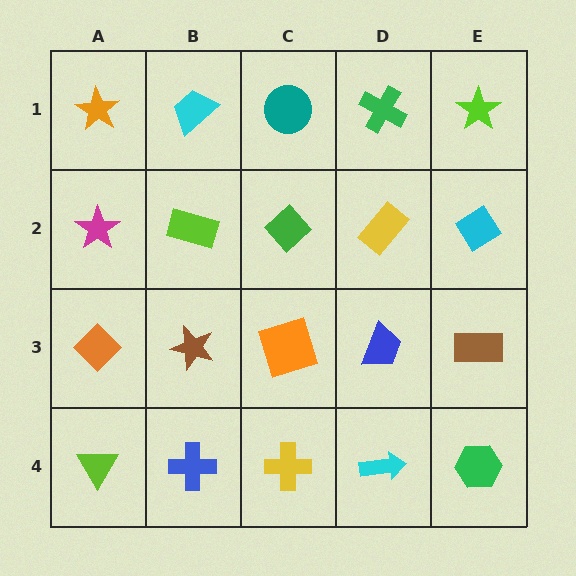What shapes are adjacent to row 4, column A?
An orange diamond (row 3, column A), a blue cross (row 4, column B).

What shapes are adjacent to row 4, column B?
A brown star (row 3, column B), a lime triangle (row 4, column A), a yellow cross (row 4, column C).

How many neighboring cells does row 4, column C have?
3.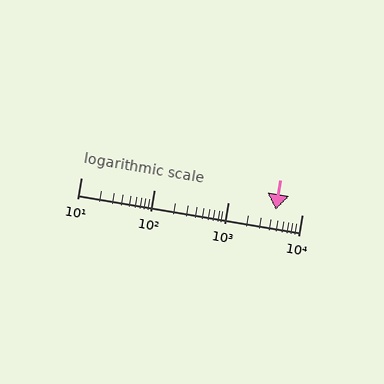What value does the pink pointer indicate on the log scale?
The pointer indicates approximately 4400.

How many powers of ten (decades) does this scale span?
The scale spans 3 decades, from 10 to 10000.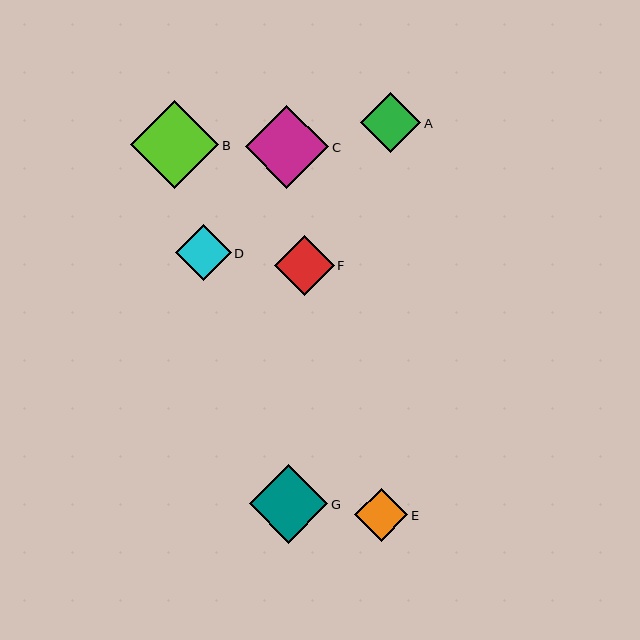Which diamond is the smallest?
Diamond E is the smallest with a size of approximately 53 pixels.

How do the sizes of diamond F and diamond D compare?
Diamond F and diamond D are approximately the same size.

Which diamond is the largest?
Diamond B is the largest with a size of approximately 89 pixels.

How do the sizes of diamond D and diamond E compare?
Diamond D and diamond E are approximately the same size.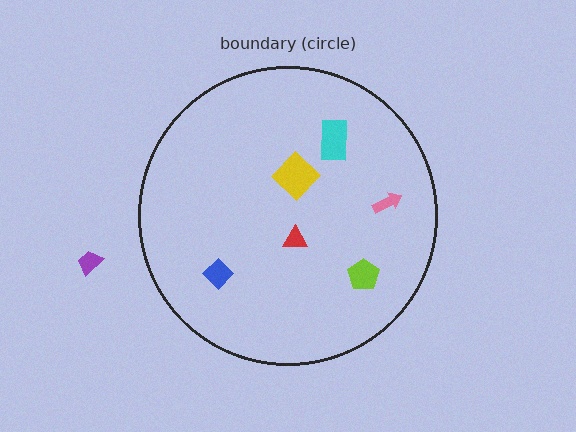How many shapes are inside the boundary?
6 inside, 1 outside.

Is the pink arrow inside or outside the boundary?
Inside.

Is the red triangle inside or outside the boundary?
Inside.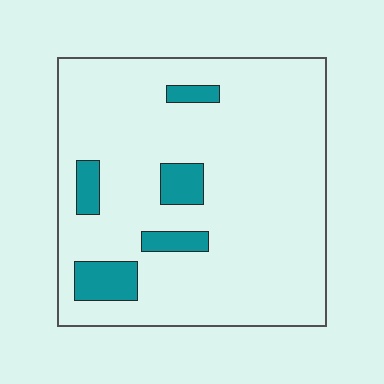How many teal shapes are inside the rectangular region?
5.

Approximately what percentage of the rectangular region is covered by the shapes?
Approximately 10%.